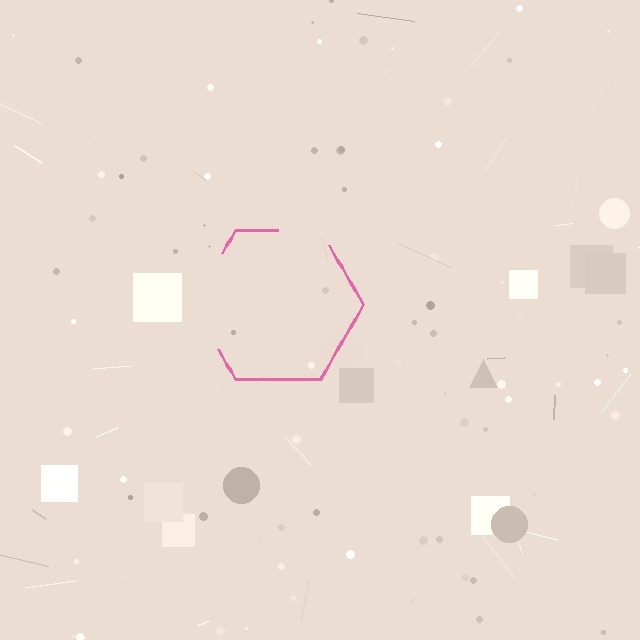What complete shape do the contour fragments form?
The contour fragments form a hexagon.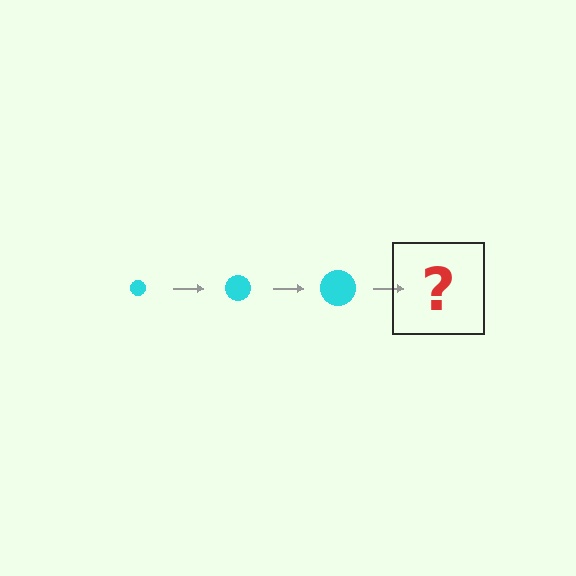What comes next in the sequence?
The next element should be a cyan circle, larger than the previous one.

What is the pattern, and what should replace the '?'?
The pattern is that the circle gets progressively larger each step. The '?' should be a cyan circle, larger than the previous one.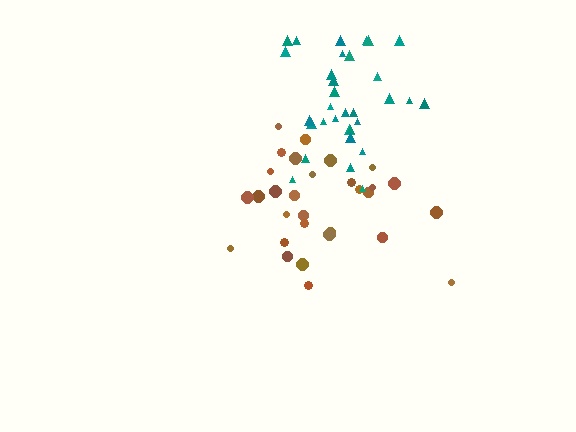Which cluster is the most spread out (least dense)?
Brown.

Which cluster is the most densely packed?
Teal.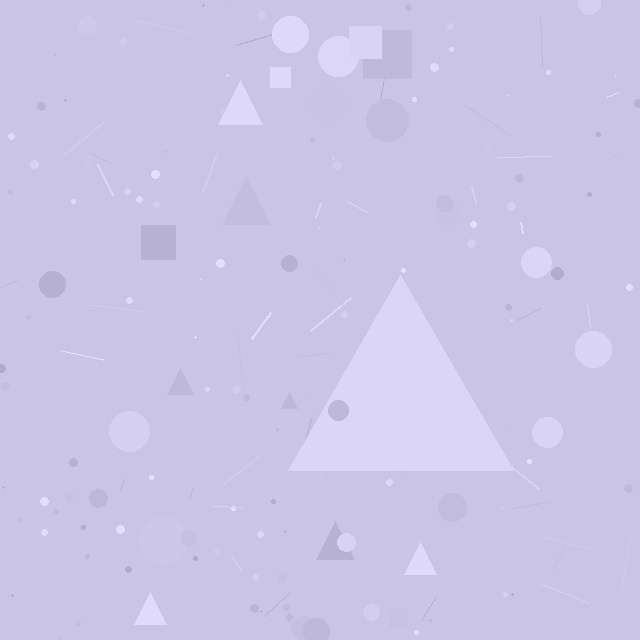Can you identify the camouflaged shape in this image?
The camouflaged shape is a triangle.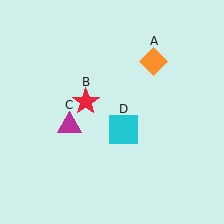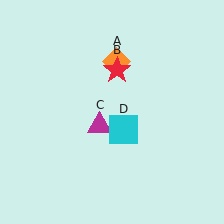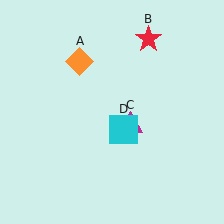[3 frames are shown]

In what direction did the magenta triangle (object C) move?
The magenta triangle (object C) moved right.